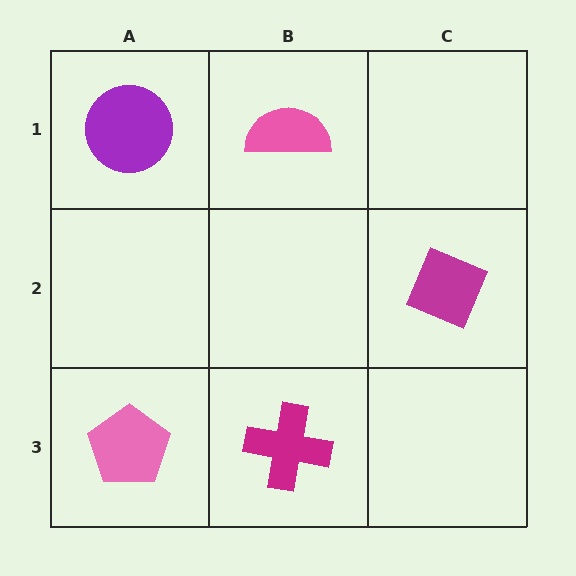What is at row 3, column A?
A pink pentagon.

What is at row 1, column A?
A purple circle.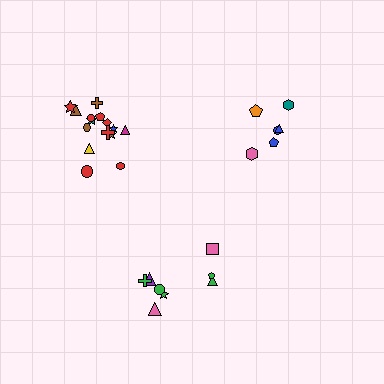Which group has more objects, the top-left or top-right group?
The top-left group.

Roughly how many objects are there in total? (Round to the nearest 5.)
Roughly 30 objects in total.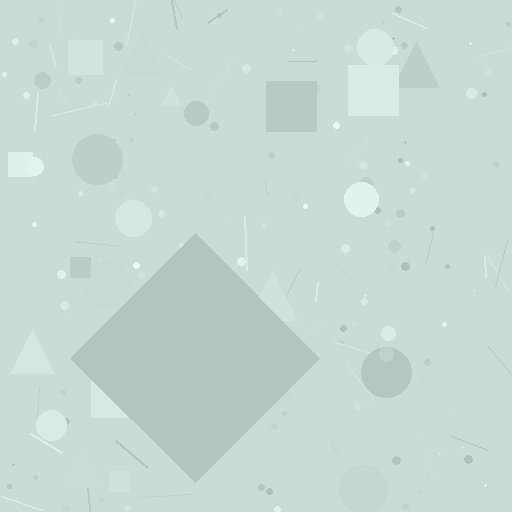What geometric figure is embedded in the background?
A diamond is embedded in the background.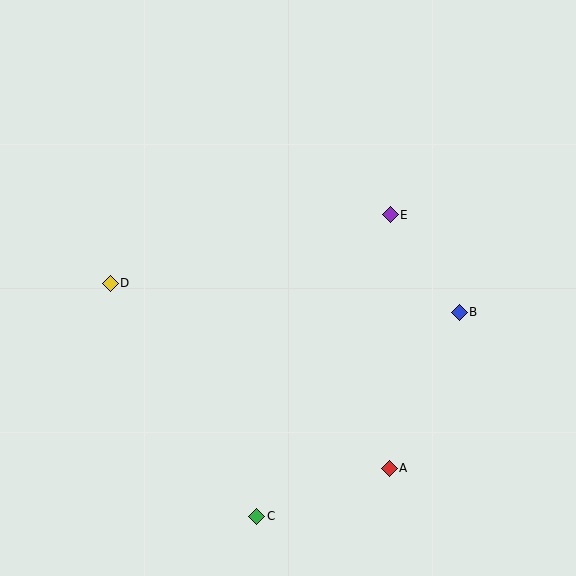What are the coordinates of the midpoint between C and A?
The midpoint between C and A is at (323, 492).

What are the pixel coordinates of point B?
Point B is at (459, 312).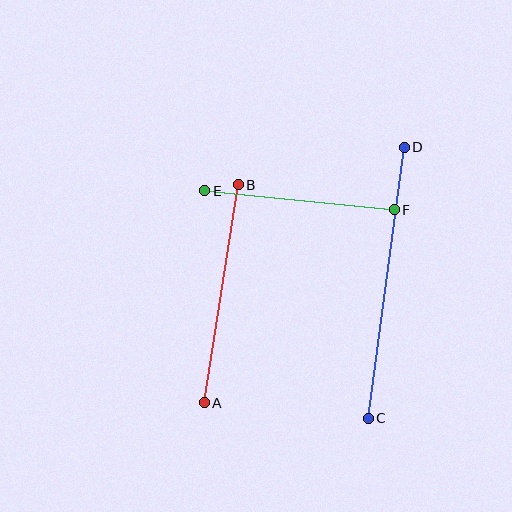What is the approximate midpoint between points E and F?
The midpoint is at approximately (300, 200) pixels.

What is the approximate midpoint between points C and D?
The midpoint is at approximately (386, 283) pixels.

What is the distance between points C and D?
The distance is approximately 273 pixels.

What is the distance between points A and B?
The distance is approximately 220 pixels.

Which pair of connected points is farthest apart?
Points C and D are farthest apart.